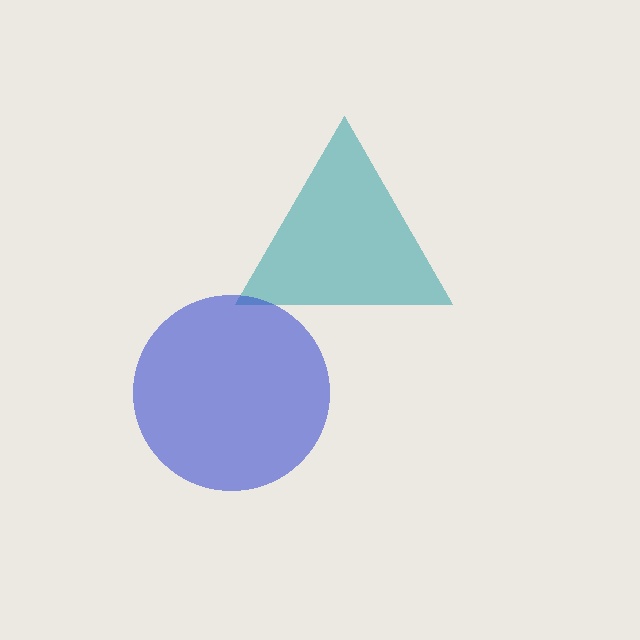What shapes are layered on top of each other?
The layered shapes are: a teal triangle, a blue circle.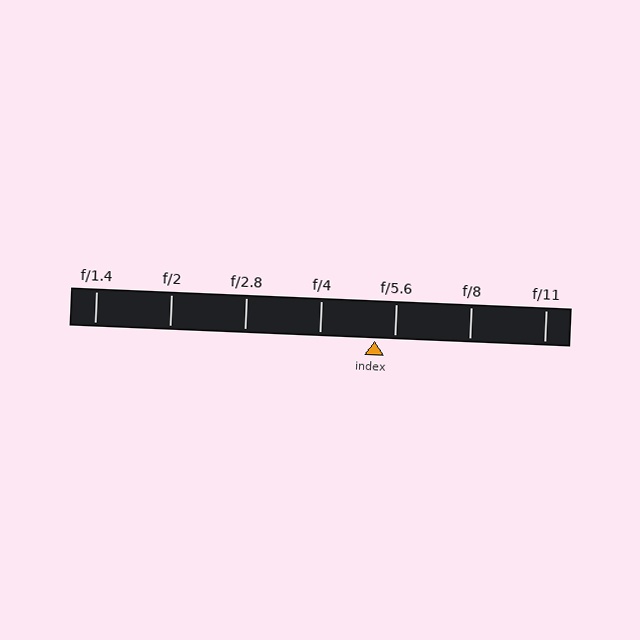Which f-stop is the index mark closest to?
The index mark is closest to f/5.6.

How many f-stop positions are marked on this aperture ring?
There are 7 f-stop positions marked.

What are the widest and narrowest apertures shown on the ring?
The widest aperture shown is f/1.4 and the narrowest is f/11.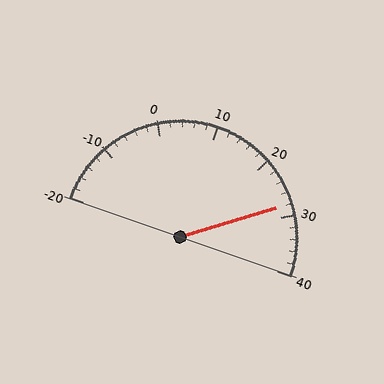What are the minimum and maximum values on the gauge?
The gauge ranges from -20 to 40.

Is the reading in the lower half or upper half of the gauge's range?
The reading is in the upper half of the range (-20 to 40).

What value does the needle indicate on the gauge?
The needle indicates approximately 28.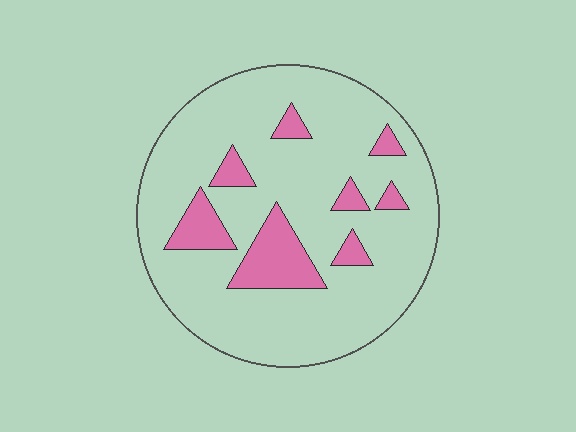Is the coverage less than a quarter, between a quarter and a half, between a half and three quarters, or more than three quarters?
Less than a quarter.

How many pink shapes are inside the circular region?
8.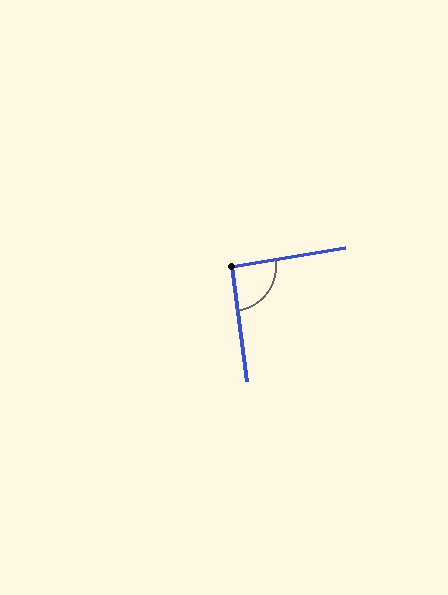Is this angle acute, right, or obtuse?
It is approximately a right angle.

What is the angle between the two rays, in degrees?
Approximately 92 degrees.